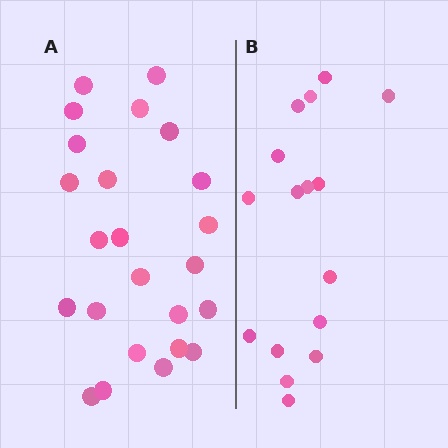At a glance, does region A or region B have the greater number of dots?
Region A (the left region) has more dots.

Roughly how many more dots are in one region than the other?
Region A has roughly 8 or so more dots than region B.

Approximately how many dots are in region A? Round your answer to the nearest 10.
About 20 dots. (The exact count is 24, which rounds to 20.)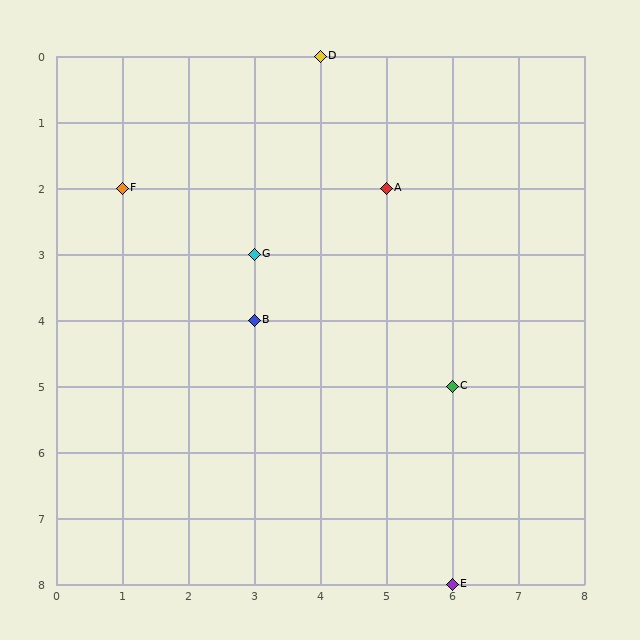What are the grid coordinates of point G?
Point G is at grid coordinates (3, 3).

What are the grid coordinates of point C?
Point C is at grid coordinates (6, 5).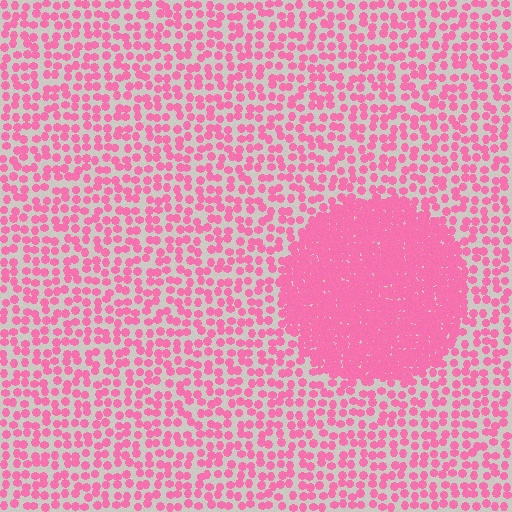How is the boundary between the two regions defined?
The boundary is defined by a change in element density (approximately 2.7x ratio). All elements are the same color, size, and shape.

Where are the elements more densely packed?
The elements are more densely packed inside the circle boundary.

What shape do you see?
I see a circle.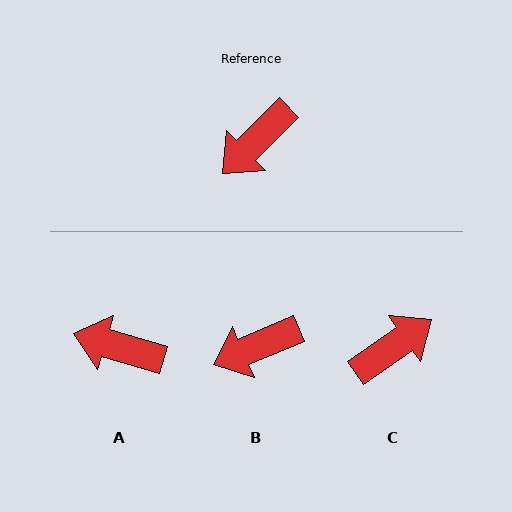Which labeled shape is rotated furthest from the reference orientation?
C, about 170 degrees away.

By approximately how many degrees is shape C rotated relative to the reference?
Approximately 170 degrees counter-clockwise.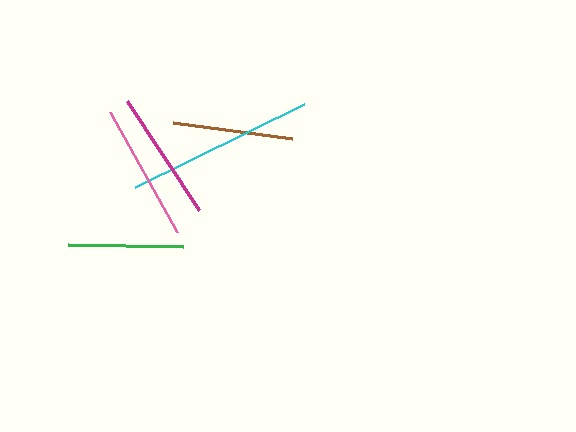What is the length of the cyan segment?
The cyan segment is approximately 188 pixels long.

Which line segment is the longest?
The cyan line is the longest at approximately 188 pixels.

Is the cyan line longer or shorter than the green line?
The cyan line is longer than the green line.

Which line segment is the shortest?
The green line is the shortest at approximately 114 pixels.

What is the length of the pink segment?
The pink segment is approximately 138 pixels long.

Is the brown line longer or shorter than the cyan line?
The cyan line is longer than the brown line.